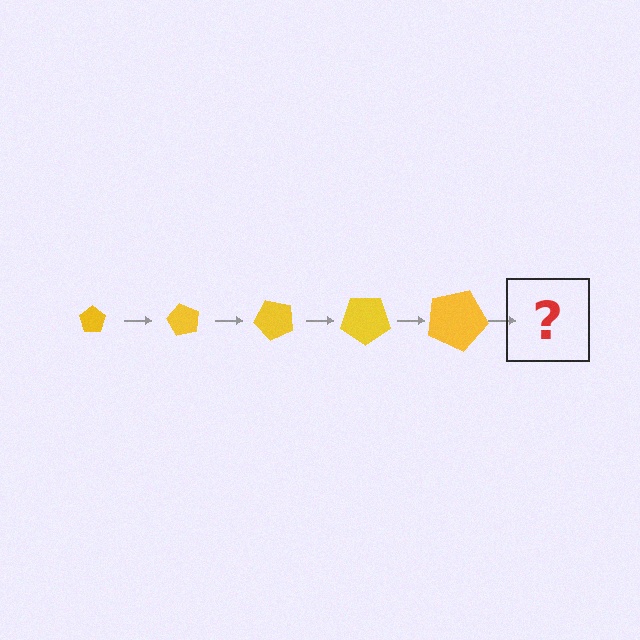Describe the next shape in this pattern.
It should be a pentagon, larger than the previous one and rotated 300 degrees from the start.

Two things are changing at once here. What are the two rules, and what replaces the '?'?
The two rules are that the pentagon grows larger each step and it rotates 60 degrees each step. The '?' should be a pentagon, larger than the previous one and rotated 300 degrees from the start.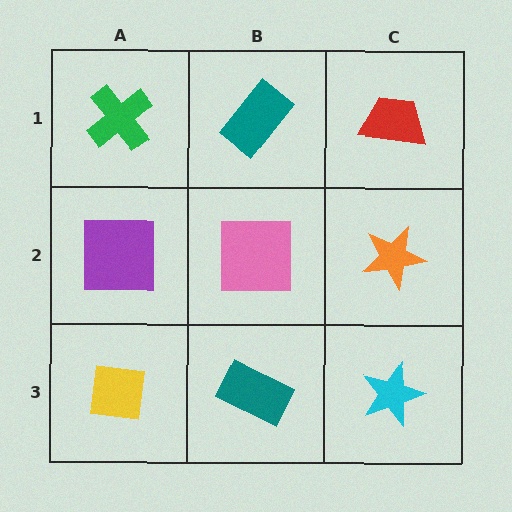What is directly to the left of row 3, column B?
A yellow square.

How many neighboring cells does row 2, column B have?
4.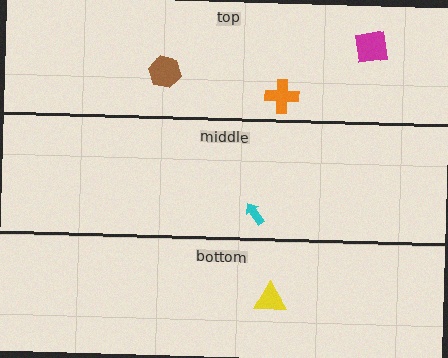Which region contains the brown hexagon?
The top region.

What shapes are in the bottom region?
The yellow triangle.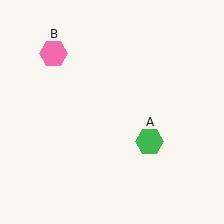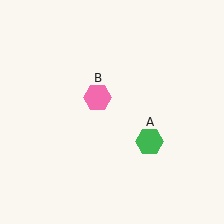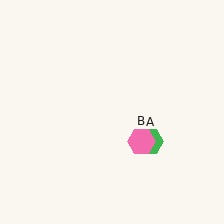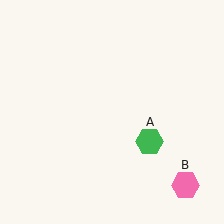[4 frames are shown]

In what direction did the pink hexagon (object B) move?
The pink hexagon (object B) moved down and to the right.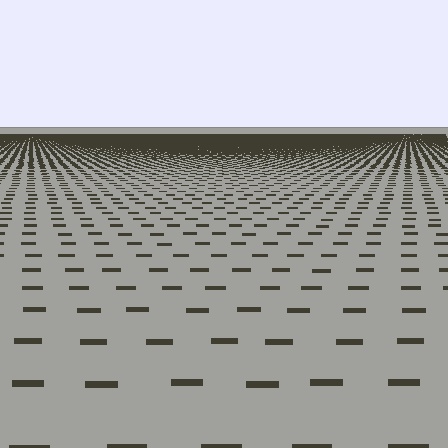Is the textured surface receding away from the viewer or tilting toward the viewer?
The surface is receding away from the viewer. Texture elements get smaller and denser toward the top.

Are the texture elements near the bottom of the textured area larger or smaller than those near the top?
Larger. Near the bottom, elements are closer to the viewer and appear at a bigger on-screen size.